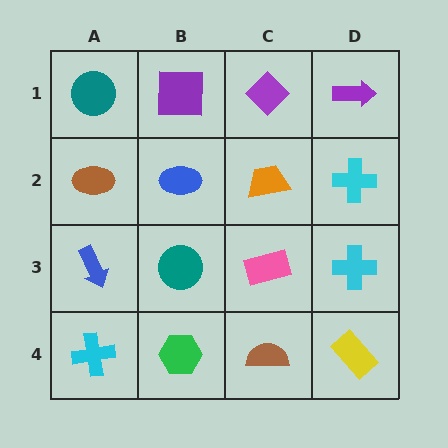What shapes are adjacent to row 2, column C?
A purple diamond (row 1, column C), a pink rectangle (row 3, column C), a blue ellipse (row 2, column B), a cyan cross (row 2, column D).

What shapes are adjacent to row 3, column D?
A cyan cross (row 2, column D), a yellow rectangle (row 4, column D), a pink rectangle (row 3, column C).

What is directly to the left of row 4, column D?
A brown semicircle.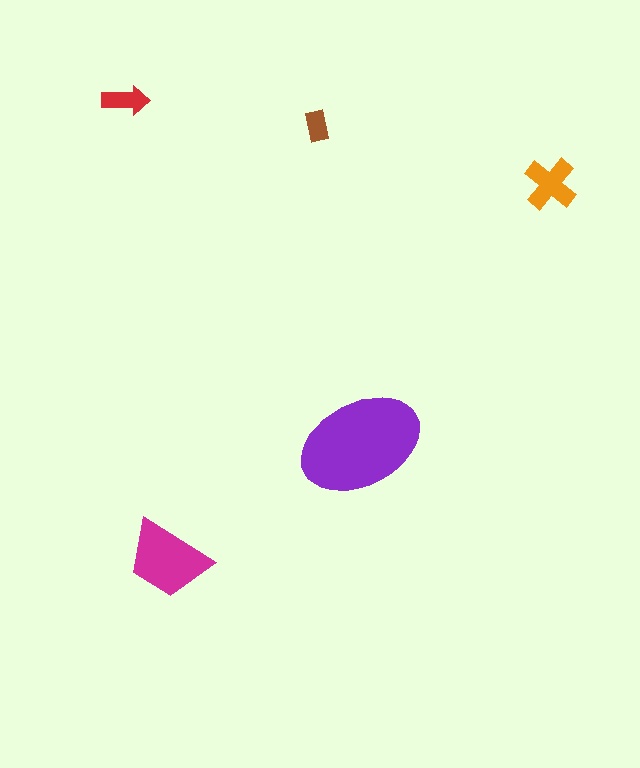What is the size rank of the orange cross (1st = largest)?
3rd.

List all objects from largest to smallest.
The purple ellipse, the magenta trapezoid, the orange cross, the red arrow, the brown rectangle.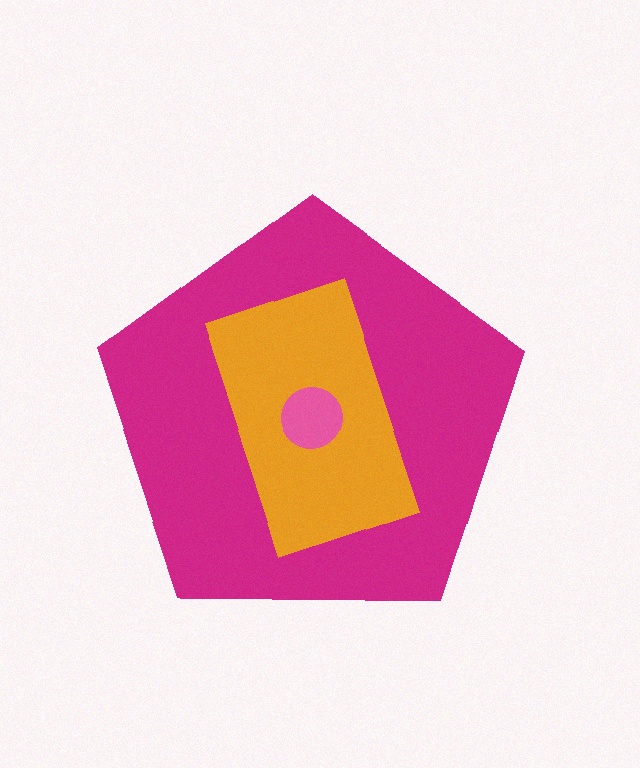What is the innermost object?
The pink circle.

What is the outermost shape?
The magenta pentagon.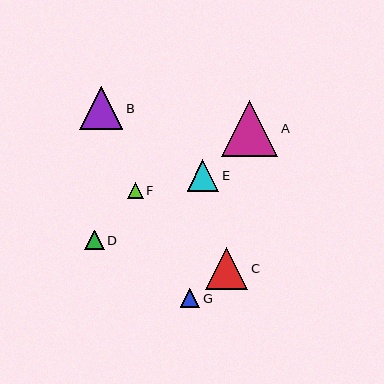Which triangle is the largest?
Triangle A is the largest with a size of approximately 56 pixels.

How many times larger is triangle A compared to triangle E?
Triangle A is approximately 1.7 times the size of triangle E.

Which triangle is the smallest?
Triangle F is the smallest with a size of approximately 16 pixels.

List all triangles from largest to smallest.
From largest to smallest: A, B, C, E, D, G, F.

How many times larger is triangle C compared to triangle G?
Triangle C is approximately 2.2 times the size of triangle G.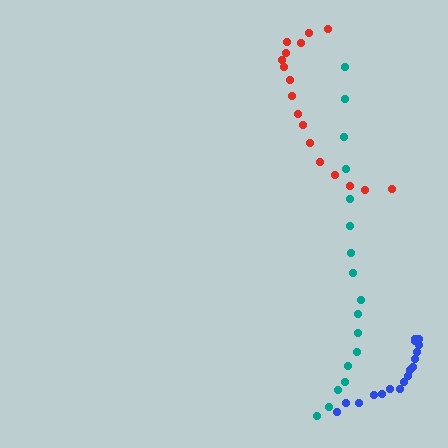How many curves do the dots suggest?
There are 3 distinct paths.